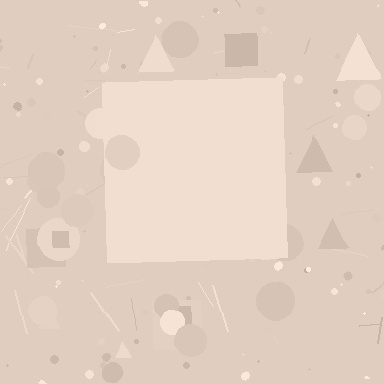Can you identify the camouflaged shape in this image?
The camouflaged shape is a square.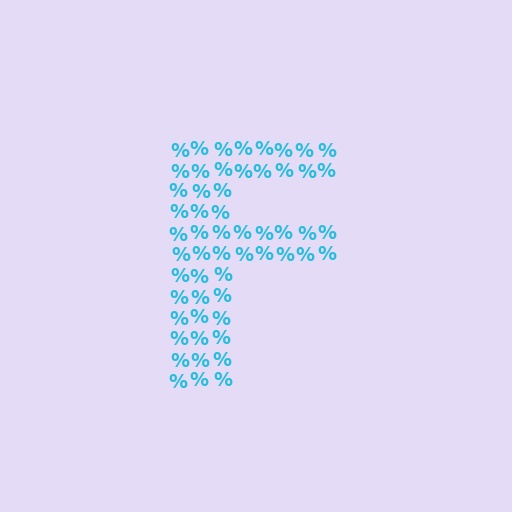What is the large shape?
The large shape is the letter F.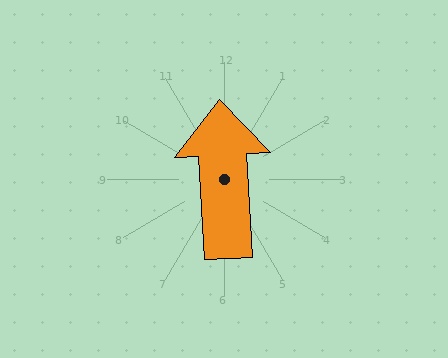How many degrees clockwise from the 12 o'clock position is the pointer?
Approximately 357 degrees.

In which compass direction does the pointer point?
North.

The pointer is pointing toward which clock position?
Roughly 12 o'clock.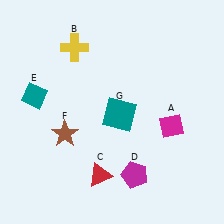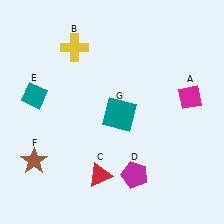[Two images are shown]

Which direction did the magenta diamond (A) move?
The magenta diamond (A) moved up.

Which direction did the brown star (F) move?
The brown star (F) moved left.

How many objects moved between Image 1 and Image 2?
2 objects moved between the two images.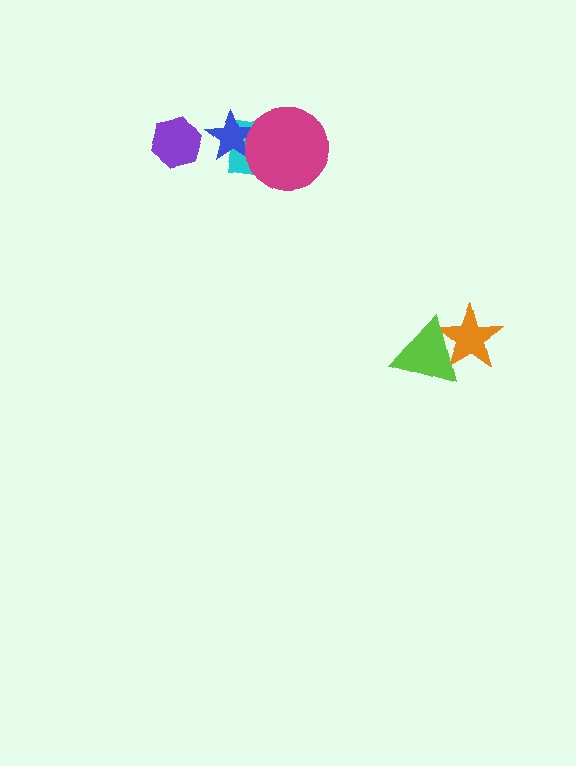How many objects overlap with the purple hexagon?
0 objects overlap with the purple hexagon.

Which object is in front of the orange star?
The lime triangle is in front of the orange star.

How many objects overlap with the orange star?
1 object overlaps with the orange star.